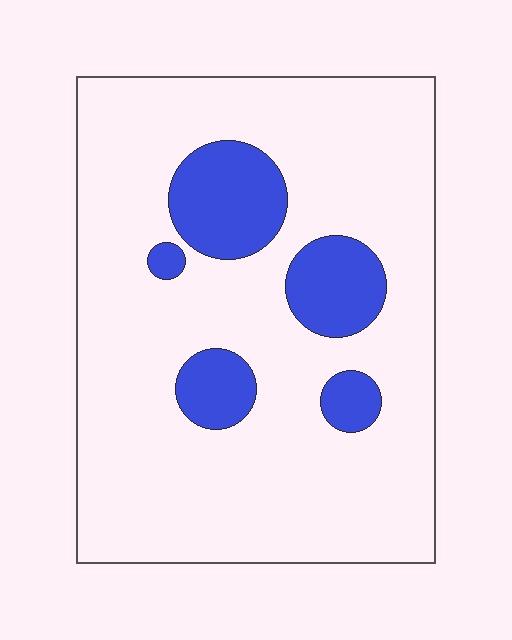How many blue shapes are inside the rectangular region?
5.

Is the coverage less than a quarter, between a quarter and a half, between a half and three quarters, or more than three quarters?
Less than a quarter.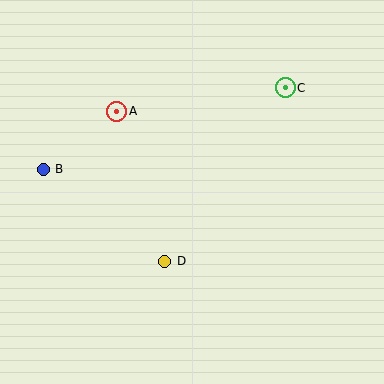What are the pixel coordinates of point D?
Point D is at (165, 261).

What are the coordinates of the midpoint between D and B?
The midpoint between D and B is at (104, 215).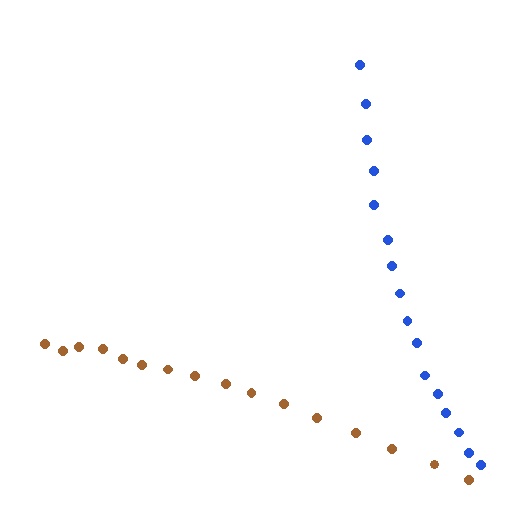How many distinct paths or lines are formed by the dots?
There are 2 distinct paths.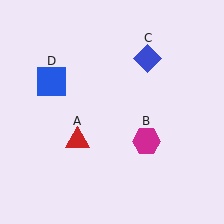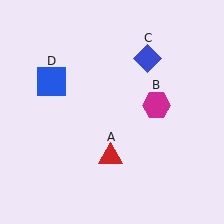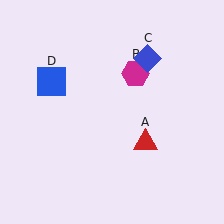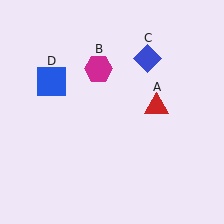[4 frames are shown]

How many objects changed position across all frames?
2 objects changed position: red triangle (object A), magenta hexagon (object B).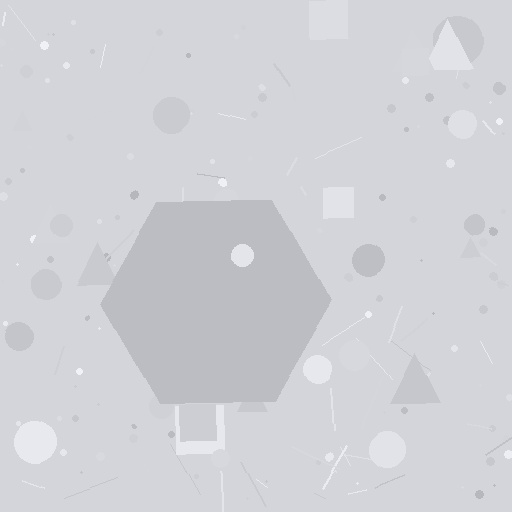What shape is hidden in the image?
A hexagon is hidden in the image.